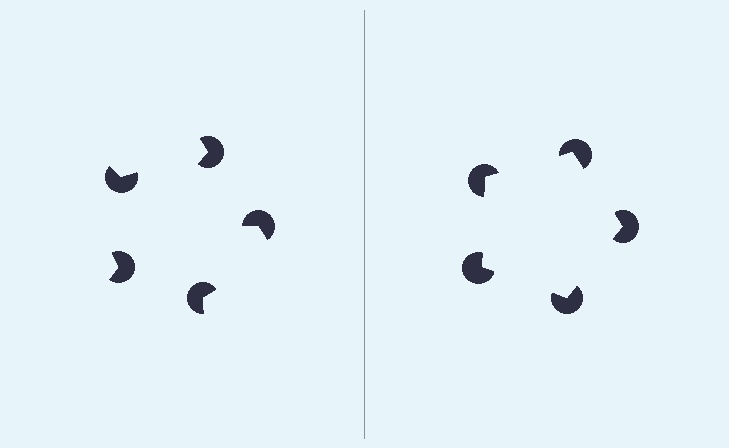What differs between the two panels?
The pac-man discs are positioned identically on both sides; only the wedge orientations differ. On the right they align to a pentagon; on the left they are misaligned.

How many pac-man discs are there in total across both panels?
10 — 5 on each side.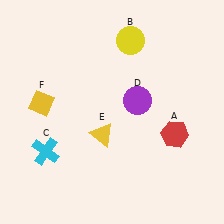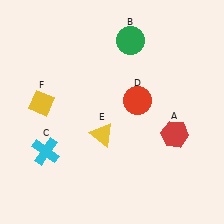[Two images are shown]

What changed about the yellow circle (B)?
In Image 1, B is yellow. In Image 2, it changed to green.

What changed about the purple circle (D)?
In Image 1, D is purple. In Image 2, it changed to red.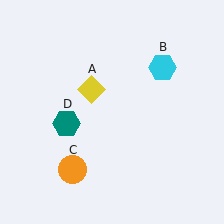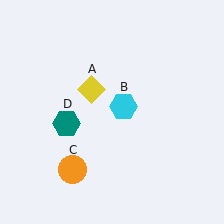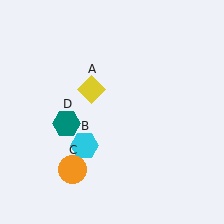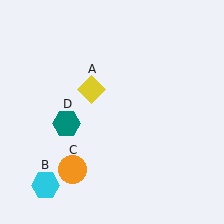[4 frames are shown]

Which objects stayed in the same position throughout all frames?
Yellow diamond (object A) and orange circle (object C) and teal hexagon (object D) remained stationary.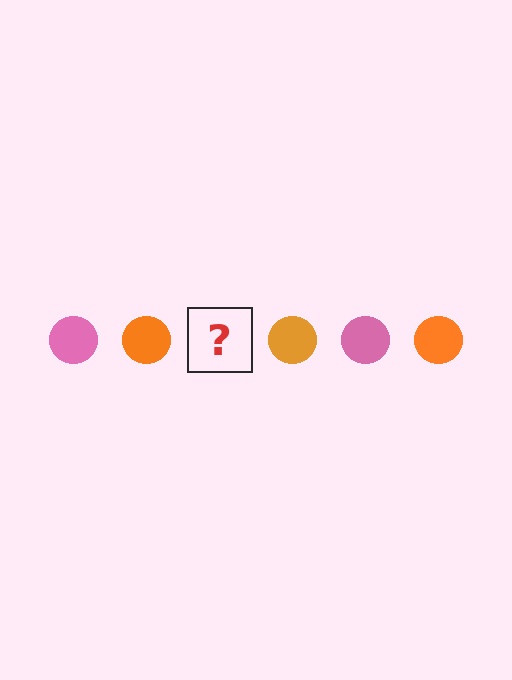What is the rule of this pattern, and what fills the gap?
The rule is that the pattern cycles through pink, orange circles. The gap should be filled with a pink circle.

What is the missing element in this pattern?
The missing element is a pink circle.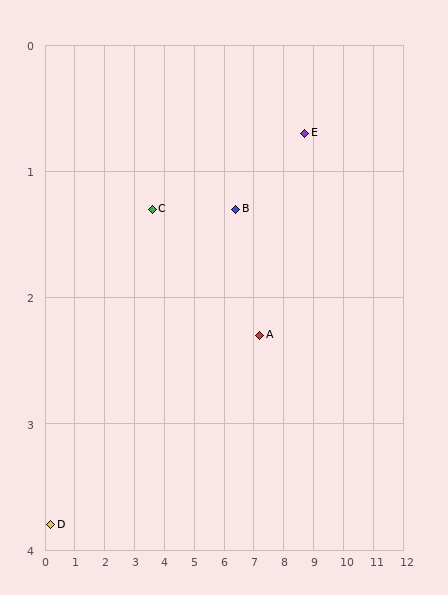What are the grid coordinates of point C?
Point C is at approximately (3.6, 1.3).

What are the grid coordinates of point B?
Point B is at approximately (6.4, 1.3).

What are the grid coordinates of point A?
Point A is at approximately (7.2, 2.3).